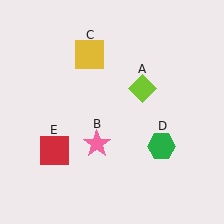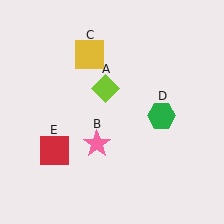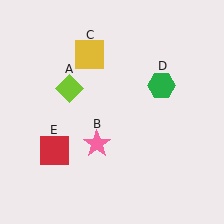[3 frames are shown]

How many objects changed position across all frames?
2 objects changed position: lime diamond (object A), green hexagon (object D).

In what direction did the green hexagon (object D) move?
The green hexagon (object D) moved up.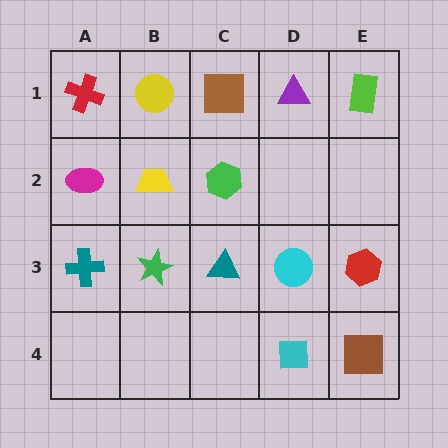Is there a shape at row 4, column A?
No, that cell is empty.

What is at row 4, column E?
A brown square.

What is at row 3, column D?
A cyan circle.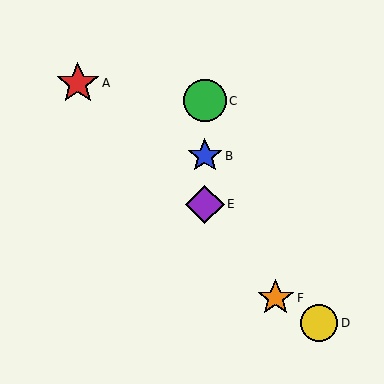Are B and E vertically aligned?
Yes, both are at x≈205.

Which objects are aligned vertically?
Objects B, C, E are aligned vertically.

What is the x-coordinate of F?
Object F is at x≈276.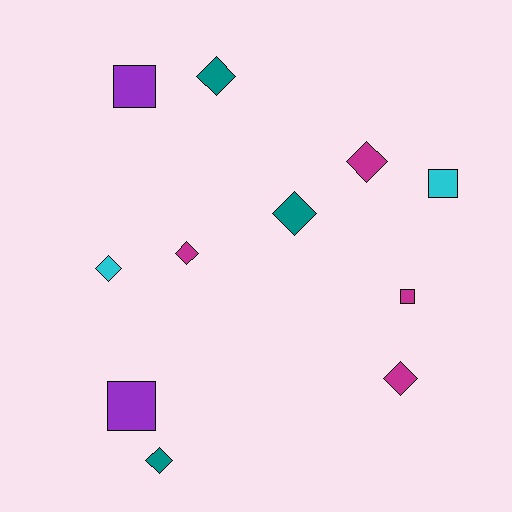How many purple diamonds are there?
There are no purple diamonds.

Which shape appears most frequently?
Diamond, with 7 objects.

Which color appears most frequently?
Magenta, with 4 objects.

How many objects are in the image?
There are 11 objects.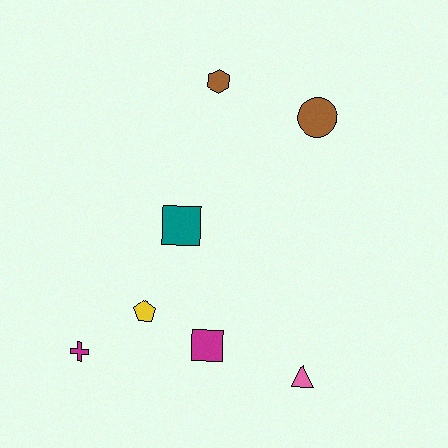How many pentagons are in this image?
There is 1 pentagon.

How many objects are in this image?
There are 7 objects.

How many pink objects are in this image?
There is 1 pink object.